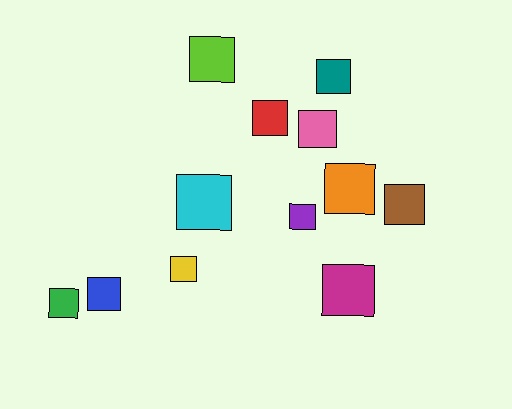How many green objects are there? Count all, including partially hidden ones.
There is 1 green object.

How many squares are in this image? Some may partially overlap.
There are 12 squares.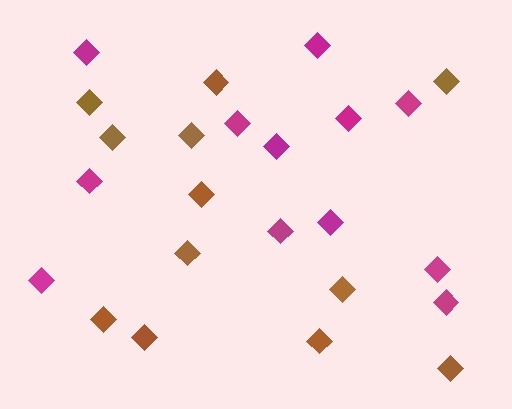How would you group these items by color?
There are 2 groups: one group of brown diamonds (12) and one group of magenta diamonds (12).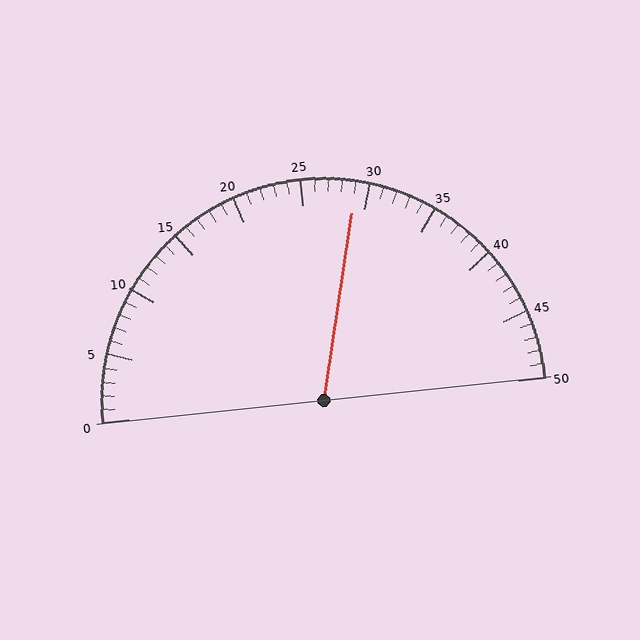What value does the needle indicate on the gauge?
The needle indicates approximately 29.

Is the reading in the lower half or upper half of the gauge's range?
The reading is in the upper half of the range (0 to 50).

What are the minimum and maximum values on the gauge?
The gauge ranges from 0 to 50.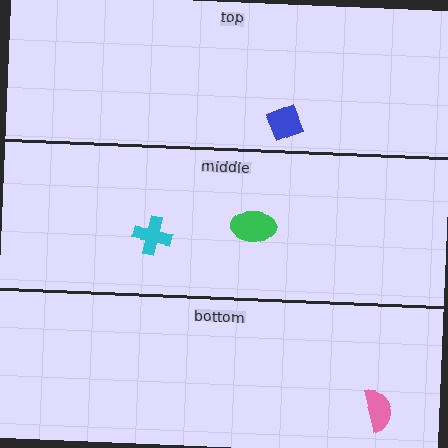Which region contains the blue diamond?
The top region.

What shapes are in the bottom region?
The pink semicircle.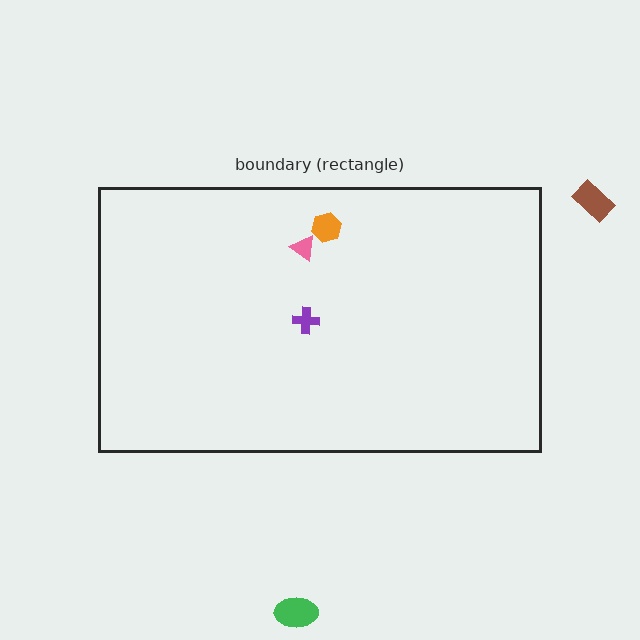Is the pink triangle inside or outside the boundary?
Inside.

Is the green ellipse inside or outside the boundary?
Outside.